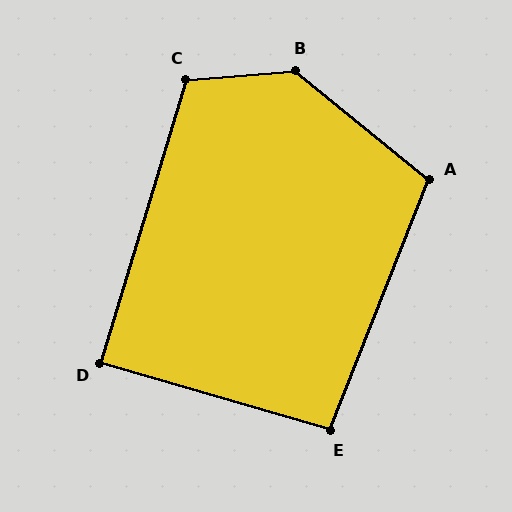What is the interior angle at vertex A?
Approximately 108 degrees (obtuse).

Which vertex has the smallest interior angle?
D, at approximately 89 degrees.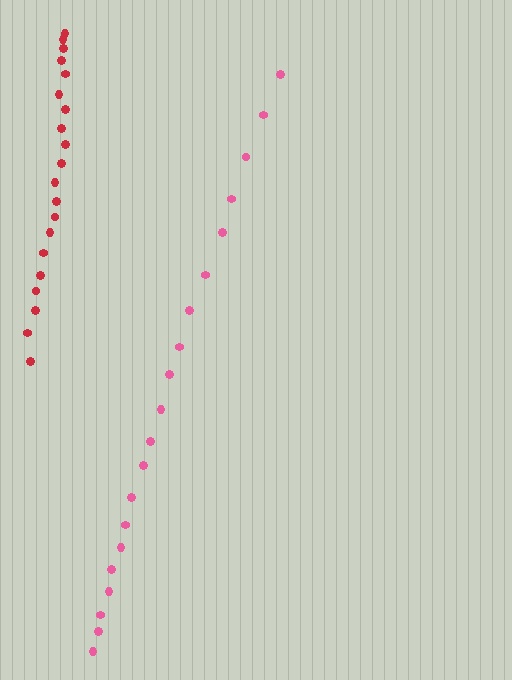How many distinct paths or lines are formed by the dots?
There are 2 distinct paths.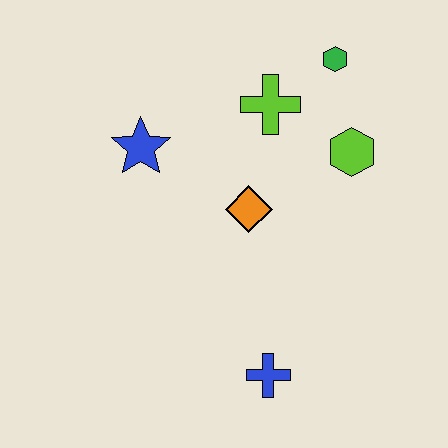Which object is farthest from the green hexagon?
The blue cross is farthest from the green hexagon.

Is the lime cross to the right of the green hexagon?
No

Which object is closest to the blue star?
The orange diamond is closest to the blue star.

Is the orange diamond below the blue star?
Yes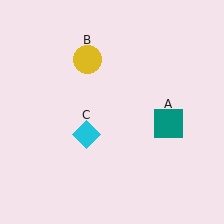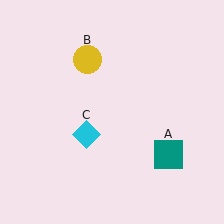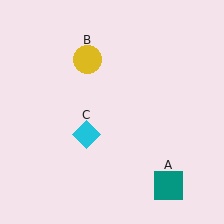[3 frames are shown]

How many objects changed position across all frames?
1 object changed position: teal square (object A).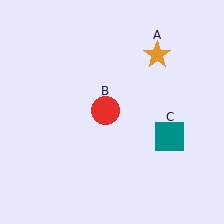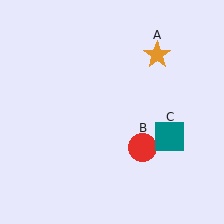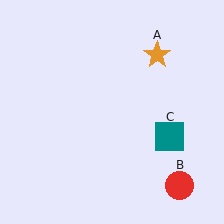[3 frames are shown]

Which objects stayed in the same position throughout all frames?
Orange star (object A) and teal square (object C) remained stationary.